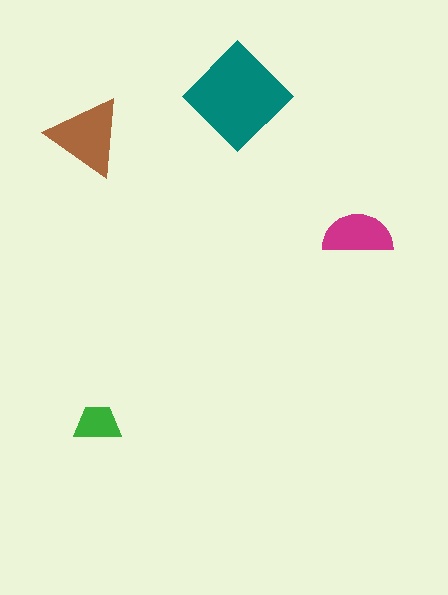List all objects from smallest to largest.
The green trapezoid, the magenta semicircle, the brown triangle, the teal diamond.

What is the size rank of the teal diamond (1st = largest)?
1st.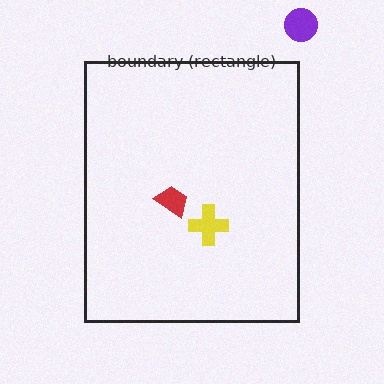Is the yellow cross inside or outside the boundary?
Inside.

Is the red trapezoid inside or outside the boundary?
Inside.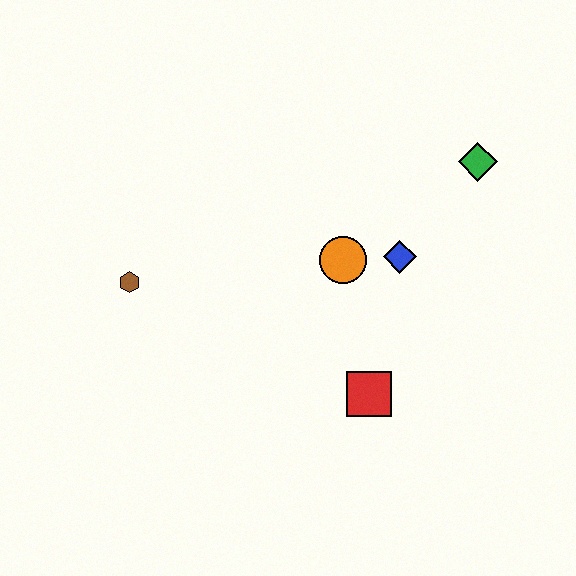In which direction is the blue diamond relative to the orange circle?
The blue diamond is to the right of the orange circle.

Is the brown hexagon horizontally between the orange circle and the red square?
No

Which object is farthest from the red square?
The brown hexagon is farthest from the red square.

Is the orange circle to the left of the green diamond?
Yes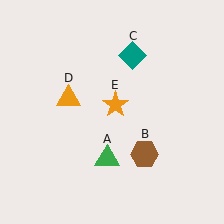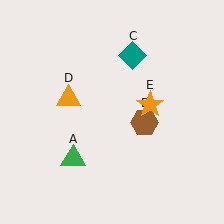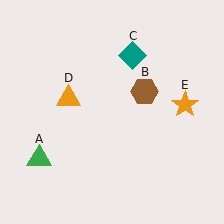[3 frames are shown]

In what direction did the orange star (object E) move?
The orange star (object E) moved right.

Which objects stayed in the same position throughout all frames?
Teal diamond (object C) and orange triangle (object D) remained stationary.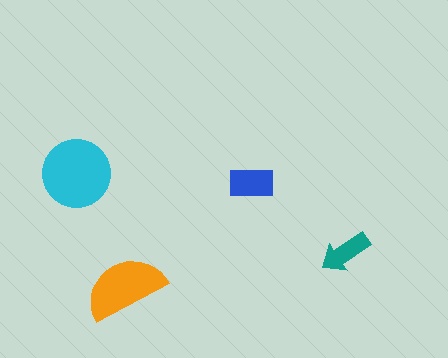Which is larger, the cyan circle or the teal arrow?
The cyan circle.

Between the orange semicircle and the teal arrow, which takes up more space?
The orange semicircle.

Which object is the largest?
The cyan circle.